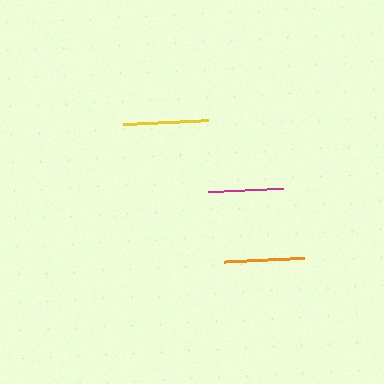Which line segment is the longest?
The yellow line is the longest at approximately 85 pixels.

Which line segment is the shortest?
The magenta line is the shortest at approximately 75 pixels.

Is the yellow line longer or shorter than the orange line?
The yellow line is longer than the orange line.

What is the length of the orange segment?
The orange segment is approximately 79 pixels long.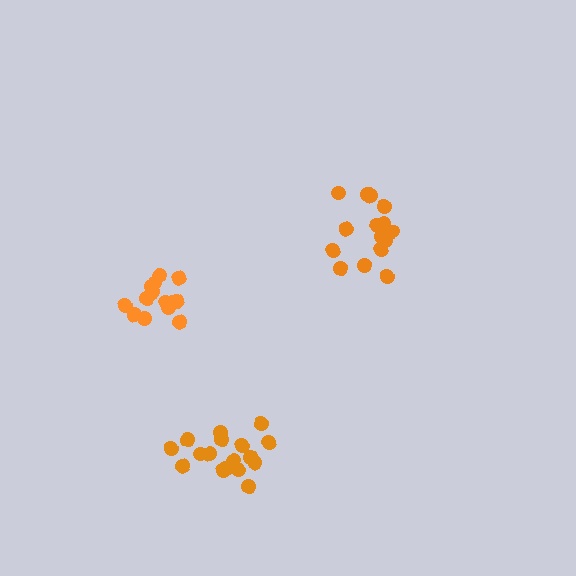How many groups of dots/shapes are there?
There are 3 groups.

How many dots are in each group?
Group 1: 17 dots, Group 2: 16 dots, Group 3: 14 dots (47 total).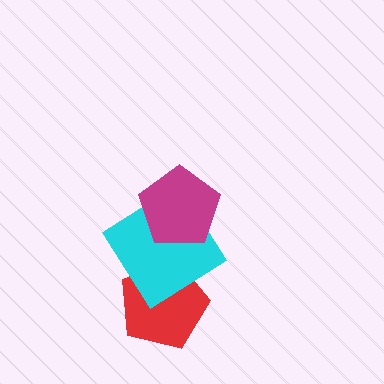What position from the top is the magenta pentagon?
The magenta pentagon is 1st from the top.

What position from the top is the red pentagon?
The red pentagon is 3rd from the top.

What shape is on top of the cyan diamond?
The magenta pentagon is on top of the cyan diamond.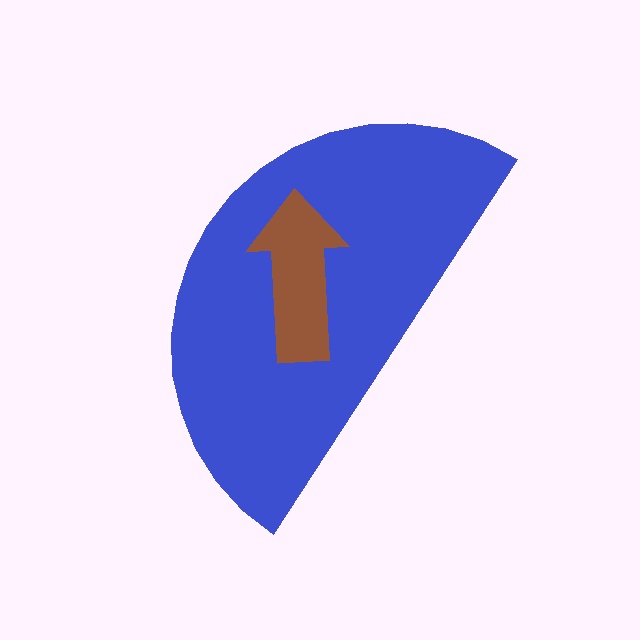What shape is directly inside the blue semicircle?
The brown arrow.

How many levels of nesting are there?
2.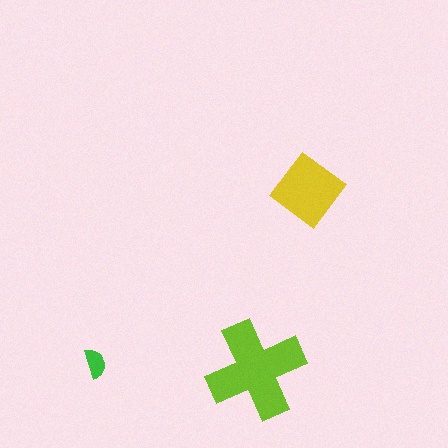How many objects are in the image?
There are 3 objects in the image.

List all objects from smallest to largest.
The green semicircle, the yellow diamond, the lime cross.